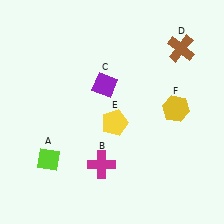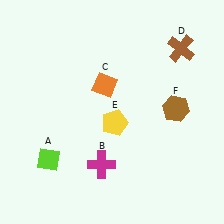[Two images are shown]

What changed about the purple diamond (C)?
In Image 1, C is purple. In Image 2, it changed to orange.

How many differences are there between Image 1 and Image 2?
There are 2 differences between the two images.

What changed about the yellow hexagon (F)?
In Image 1, F is yellow. In Image 2, it changed to brown.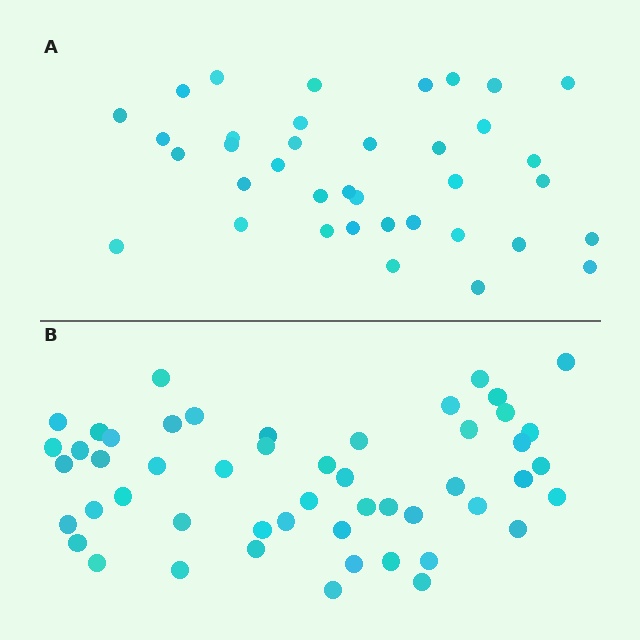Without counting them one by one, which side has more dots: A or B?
Region B (the bottom region) has more dots.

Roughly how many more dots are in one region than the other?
Region B has approximately 15 more dots than region A.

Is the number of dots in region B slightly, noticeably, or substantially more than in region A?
Region B has noticeably more, but not dramatically so. The ratio is roughly 1.4 to 1.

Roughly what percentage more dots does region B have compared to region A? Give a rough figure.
About 40% more.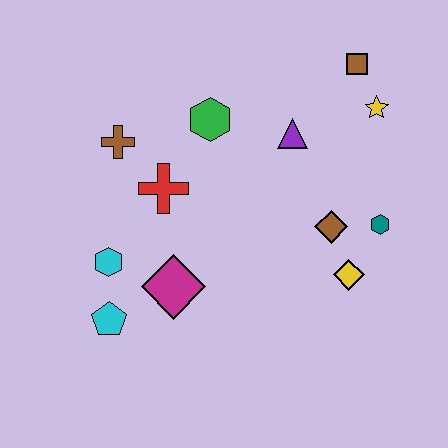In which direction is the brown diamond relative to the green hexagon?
The brown diamond is to the right of the green hexagon.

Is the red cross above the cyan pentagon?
Yes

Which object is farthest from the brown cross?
The teal hexagon is farthest from the brown cross.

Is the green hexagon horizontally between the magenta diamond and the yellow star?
Yes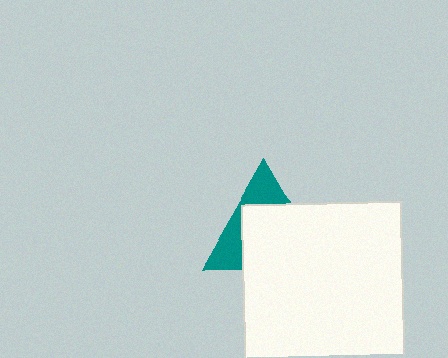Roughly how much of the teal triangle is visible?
A small part of it is visible (roughly 37%).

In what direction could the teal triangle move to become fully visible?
The teal triangle could move up. That would shift it out from behind the white square entirely.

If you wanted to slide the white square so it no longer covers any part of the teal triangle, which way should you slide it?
Slide it down — that is the most direct way to separate the two shapes.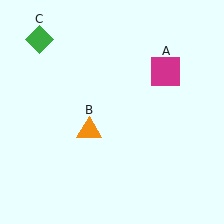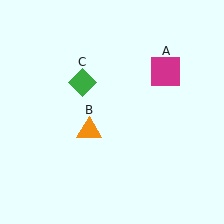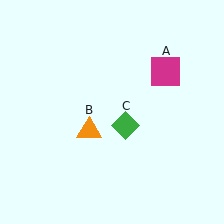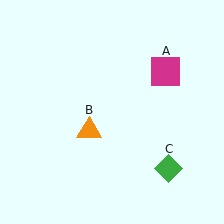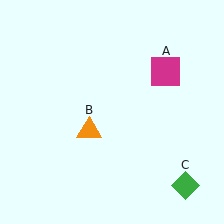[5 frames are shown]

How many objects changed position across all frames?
1 object changed position: green diamond (object C).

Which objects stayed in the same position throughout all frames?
Magenta square (object A) and orange triangle (object B) remained stationary.